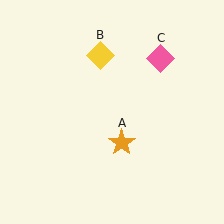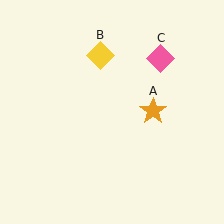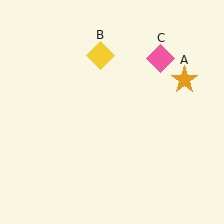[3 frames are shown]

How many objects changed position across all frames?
1 object changed position: orange star (object A).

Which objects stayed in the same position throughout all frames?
Yellow diamond (object B) and pink diamond (object C) remained stationary.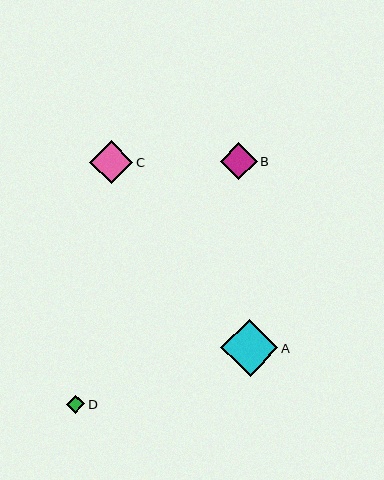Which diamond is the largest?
Diamond A is the largest with a size of approximately 57 pixels.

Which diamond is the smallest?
Diamond D is the smallest with a size of approximately 18 pixels.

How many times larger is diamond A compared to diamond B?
Diamond A is approximately 1.5 times the size of diamond B.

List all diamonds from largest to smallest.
From largest to smallest: A, C, B, D.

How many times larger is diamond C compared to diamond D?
Diamond C is approximately 2.3 times the size of diamond D.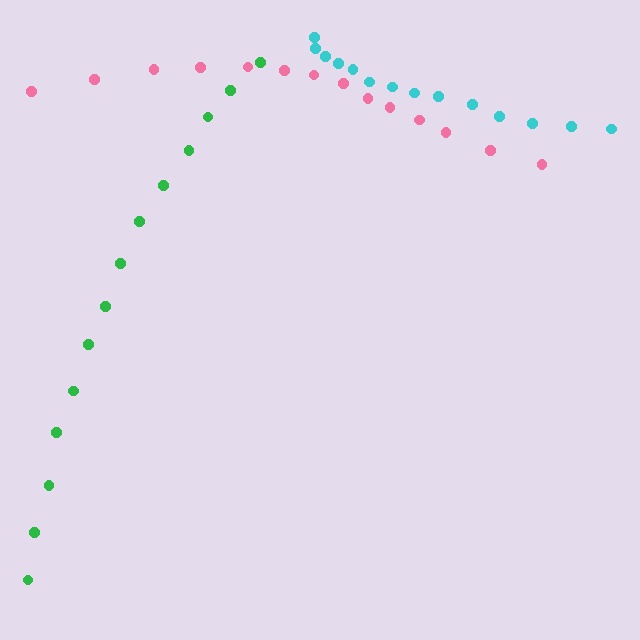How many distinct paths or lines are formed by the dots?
There are 3 distinct paths.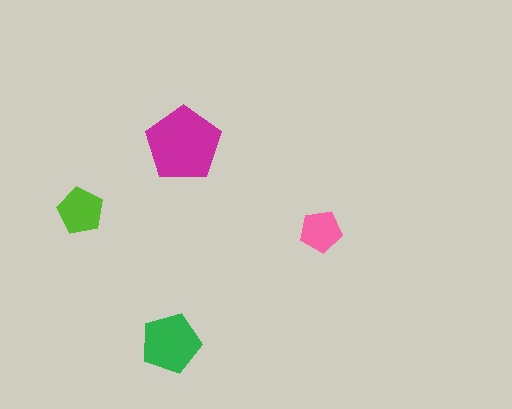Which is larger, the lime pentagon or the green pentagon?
The green one.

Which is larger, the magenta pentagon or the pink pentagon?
The magenta one.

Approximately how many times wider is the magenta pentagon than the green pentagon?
About 1.5 times wider.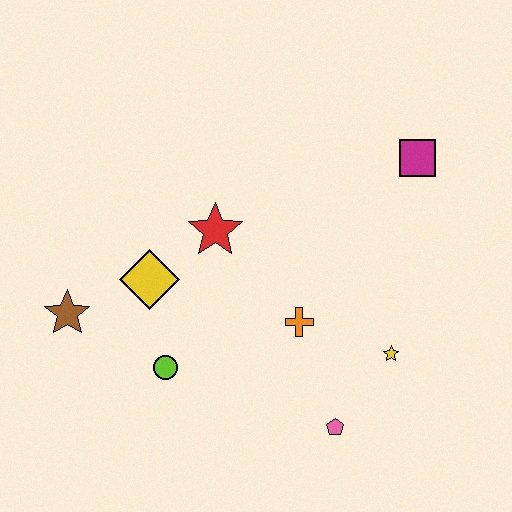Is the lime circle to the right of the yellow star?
No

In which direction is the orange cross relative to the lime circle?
The orange cross is to the right of the lime circle.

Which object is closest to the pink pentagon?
The yellow star is closest to the pink pentagon.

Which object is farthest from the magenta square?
The brown star is farthest from the magenta square.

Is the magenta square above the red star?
Yes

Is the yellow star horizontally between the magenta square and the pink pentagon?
Yes